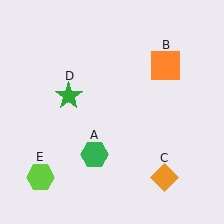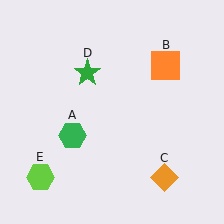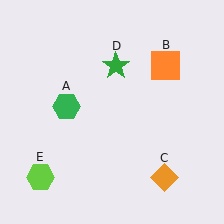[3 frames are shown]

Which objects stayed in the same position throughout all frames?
Orange square (object B) and orange diamond (object C) and lime hexagon (object E) remained stationary.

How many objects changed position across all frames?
2 objects changed position: green hexagon (object A), green star (object D).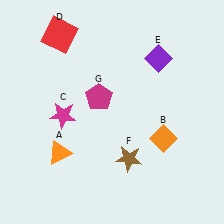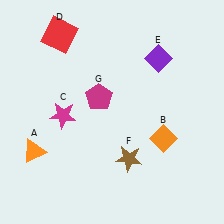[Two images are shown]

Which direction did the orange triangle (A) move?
The orange triangle (A) moved left.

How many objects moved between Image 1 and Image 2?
1 object moved between the two images.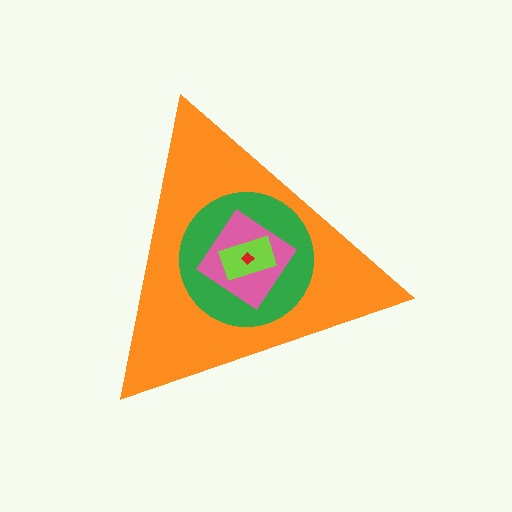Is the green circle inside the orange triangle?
Yes.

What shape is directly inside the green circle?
The pink diamond.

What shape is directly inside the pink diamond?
The lime rectangle.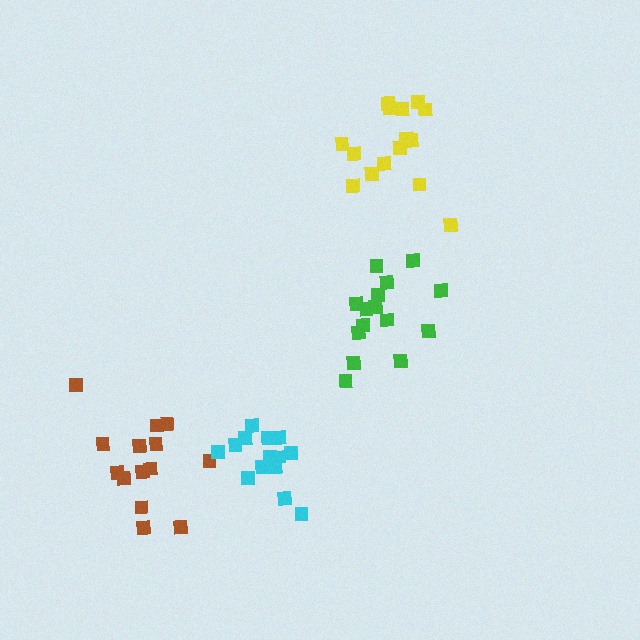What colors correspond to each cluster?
The clusters are colored: yellow, green, brown, cyan.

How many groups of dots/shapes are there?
There are 4 groups.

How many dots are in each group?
Group 1: 15 dots, Group 2: 15 dots, Group 3: 14 dots, Group 4: 14 dots (58 total).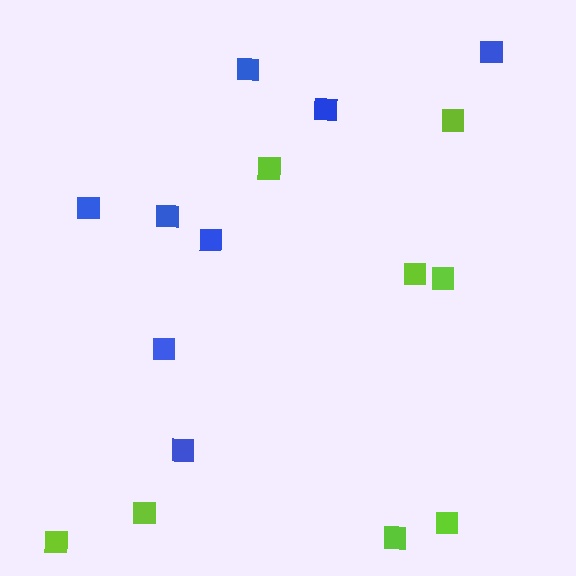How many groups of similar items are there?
There are 2 groups: one group of lime squares (8) and one group of blue squares (8).